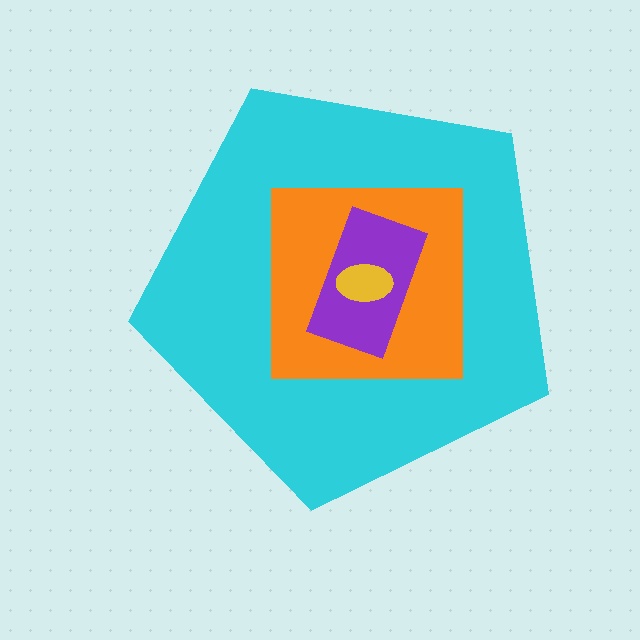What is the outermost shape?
The cyan pentagon.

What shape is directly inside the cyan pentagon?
The orange square.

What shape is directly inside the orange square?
The purple rectangle.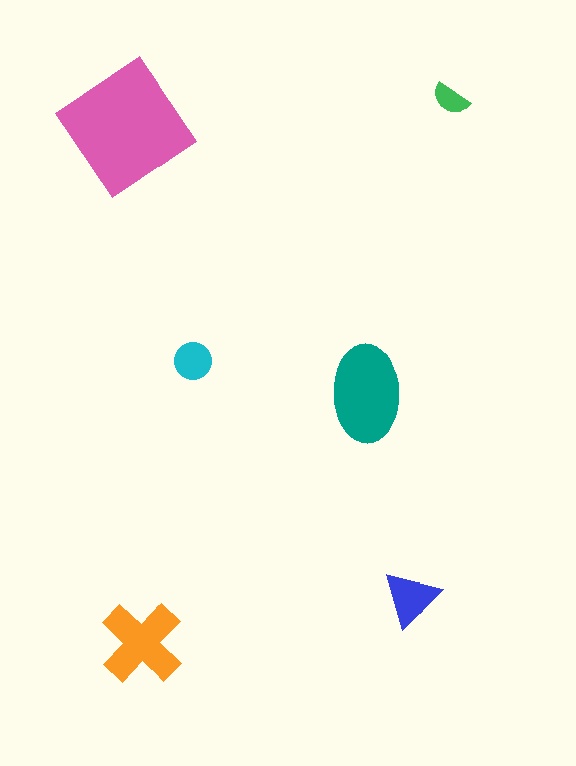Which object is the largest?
The pink diamond.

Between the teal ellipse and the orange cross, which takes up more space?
The teal ellipse.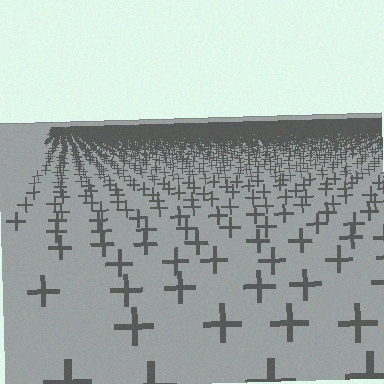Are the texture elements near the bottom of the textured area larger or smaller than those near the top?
Larger. Near the bottom, elements are closer to the viewer and appear at a bigger on-screen size.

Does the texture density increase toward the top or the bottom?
Density increases toward the top.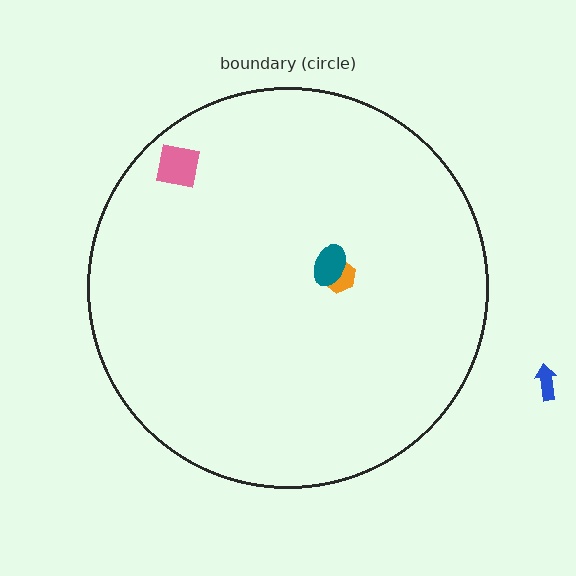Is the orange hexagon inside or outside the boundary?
Inside.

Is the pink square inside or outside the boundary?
Inside.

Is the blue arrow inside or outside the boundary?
Outside.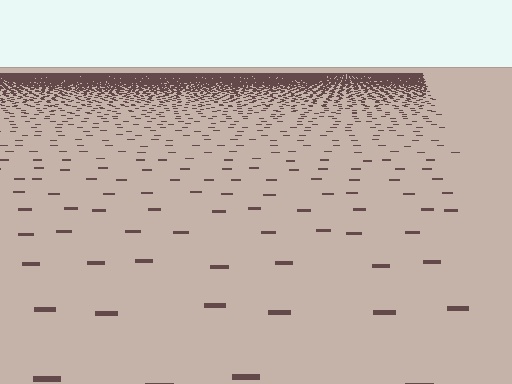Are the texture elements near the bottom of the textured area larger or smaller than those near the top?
Larger. Near the bottom, elements are closer to the viewer and appear at a bigger on-screen size.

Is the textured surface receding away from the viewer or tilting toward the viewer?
The surface is receding away from the viewer. Texture elements get smaller and denser toward the top.